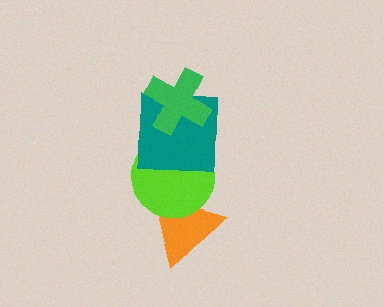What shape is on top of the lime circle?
The teal square is on top of the lime circle.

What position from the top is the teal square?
The teal square is 2nd from the top.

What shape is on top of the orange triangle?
The lime circle is on top of the orange triangle.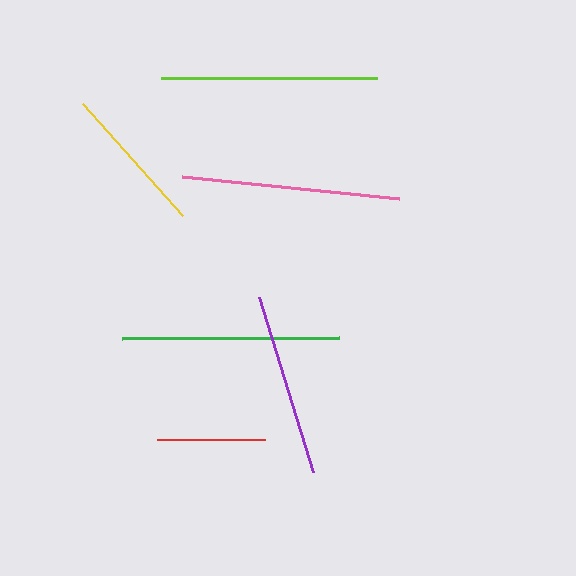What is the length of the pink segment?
The pink segment is approximately 218 pixels long.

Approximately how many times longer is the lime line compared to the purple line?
The lime line is approximately 1.2 times the length of the purple line.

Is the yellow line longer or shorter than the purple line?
The purple line is longer than the yellow line.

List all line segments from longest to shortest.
From longest to shortest: pink, green, lime, purple, yellow, red.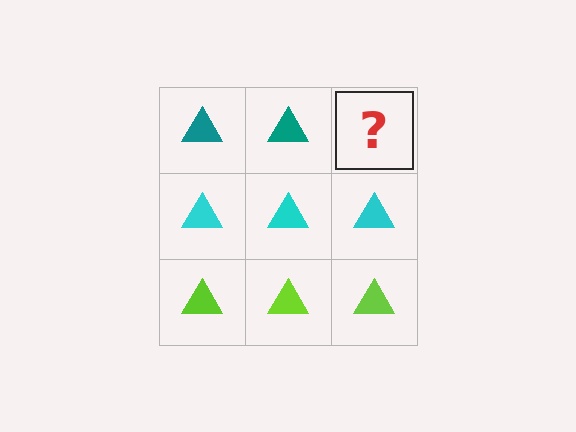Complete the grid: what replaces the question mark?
The question mark should be replaced with a teal triangle.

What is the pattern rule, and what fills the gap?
The rule is that each row has a consistent color. The gap should be filled with a teal triangle.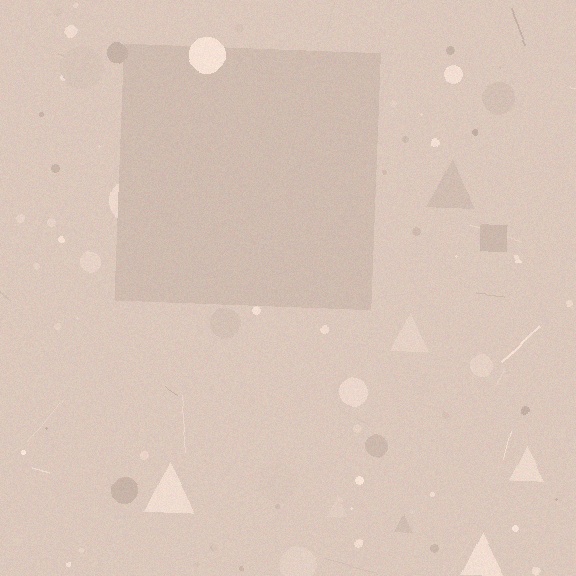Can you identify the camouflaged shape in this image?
The camouflaged shape is a square.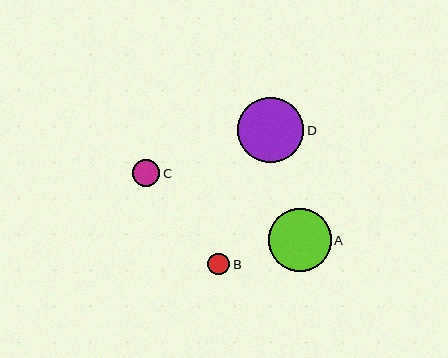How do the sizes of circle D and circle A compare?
Circle D and circle A are approximately the same size.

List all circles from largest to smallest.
From largest to smallest: D, A, C, B.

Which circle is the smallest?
Circle B is the smallest with a size of approximately 22 pixels.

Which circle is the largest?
Circle D is the largest with a size of approximately 66 pixels.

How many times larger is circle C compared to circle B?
Circle C is approximately 1.2 times the size of circle B.